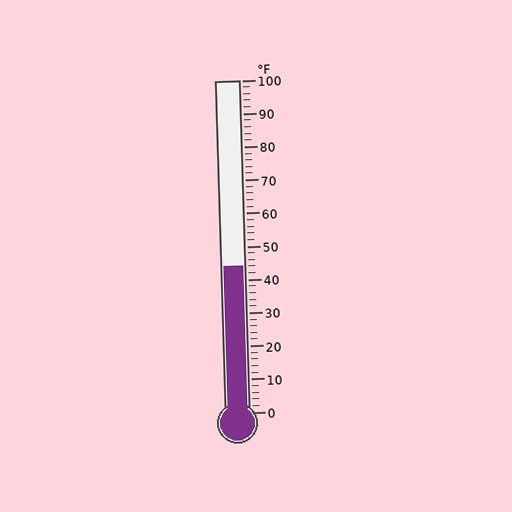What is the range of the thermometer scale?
The thermometer scale ranges from 0°F to 100°F.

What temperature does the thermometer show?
The thermometer shows approximately 44°F.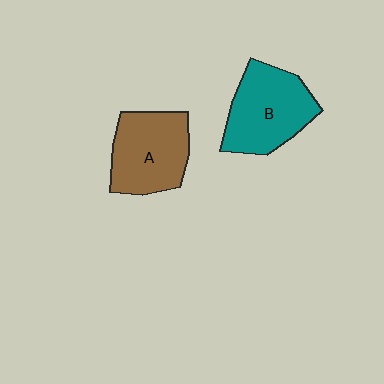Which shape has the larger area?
Shape B (teal).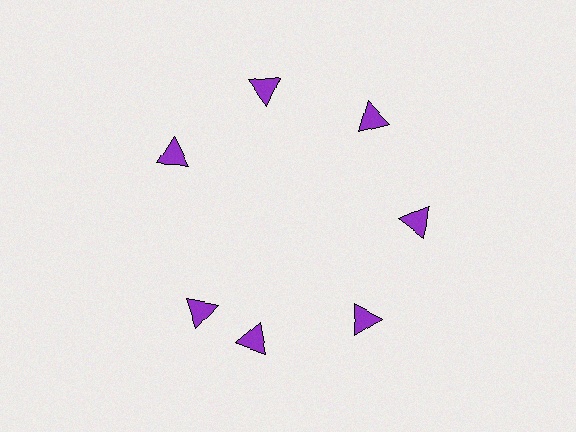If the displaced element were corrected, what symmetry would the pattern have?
It would have 7-fold rotational symmetry — the pattern would map onto itself every 51 degrees.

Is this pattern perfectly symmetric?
No. The 7 purple triangles are arranged in a ring, but one element near the 8 o'clock position is rotated out of alignment along the ring, breaking the 7-fold rotational symmetry.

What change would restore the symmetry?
The symmetry would be restored by rotating it back into even spacing with its neighbors so that all 7 triangles sit at equal angles and equal distance from the center.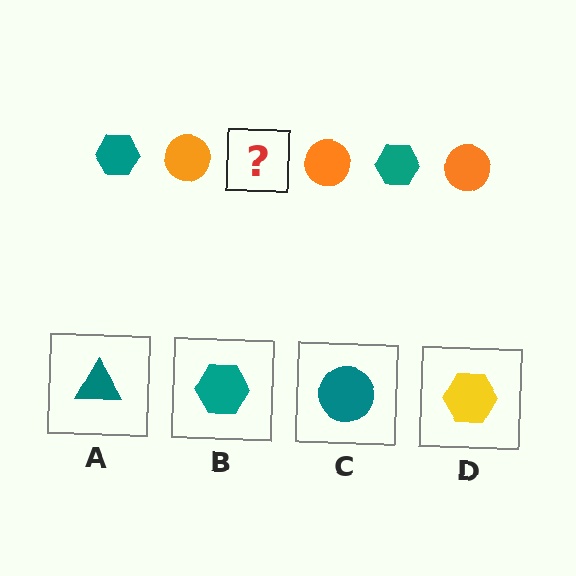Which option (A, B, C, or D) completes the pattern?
B.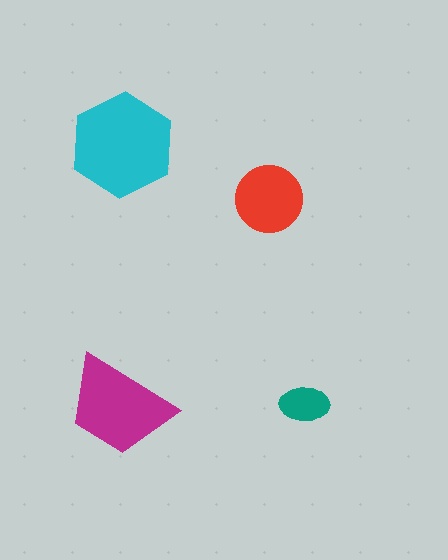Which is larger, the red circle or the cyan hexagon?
The cyan hexagon.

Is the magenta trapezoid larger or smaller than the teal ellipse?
Larger.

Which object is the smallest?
The teal ellipse.